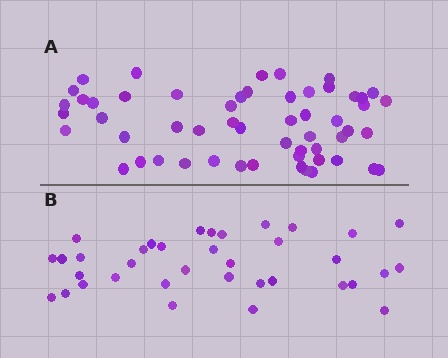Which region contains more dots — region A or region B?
Region A (the top region) has more dots.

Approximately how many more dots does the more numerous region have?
Region A has approximately 20 more dots than region B.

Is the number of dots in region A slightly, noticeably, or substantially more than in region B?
Region A has substantially more. The ratio is roughly 1.5 to 1.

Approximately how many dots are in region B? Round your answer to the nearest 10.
About 40 dots. (The exact count is 36, which rounds to 40.)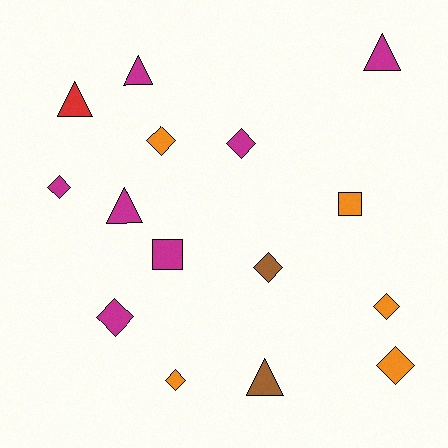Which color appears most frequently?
Magenta, with 7 objects.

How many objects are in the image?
There are 15 objects.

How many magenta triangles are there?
There are 3 magenta triangles.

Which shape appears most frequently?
Diamond, with 8 objects.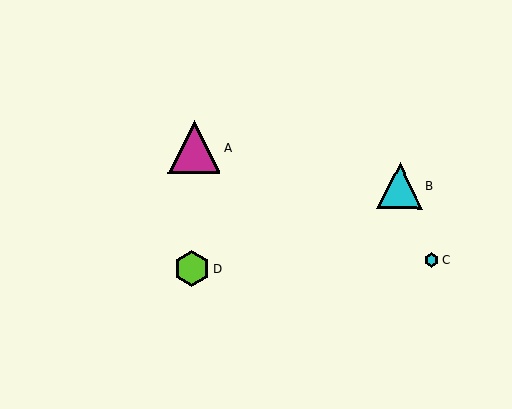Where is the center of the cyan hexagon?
The center of the cyan hexagon is at (432, 260).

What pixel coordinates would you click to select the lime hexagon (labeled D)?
Click at (192, 269) to select the lime hexagon D.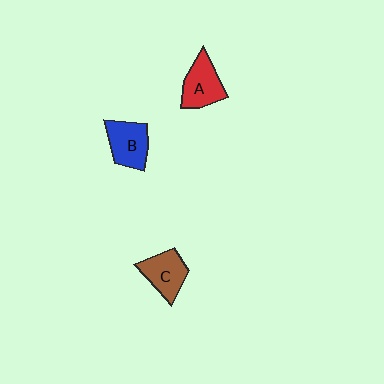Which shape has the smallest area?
Shape C (brown).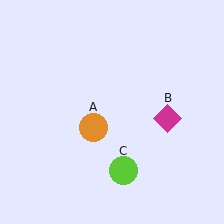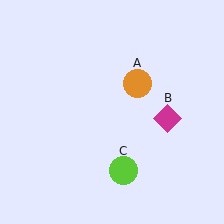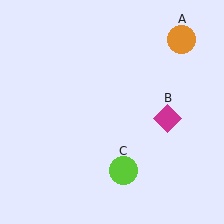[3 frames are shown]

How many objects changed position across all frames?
1 object changed position: orange circle (object A).